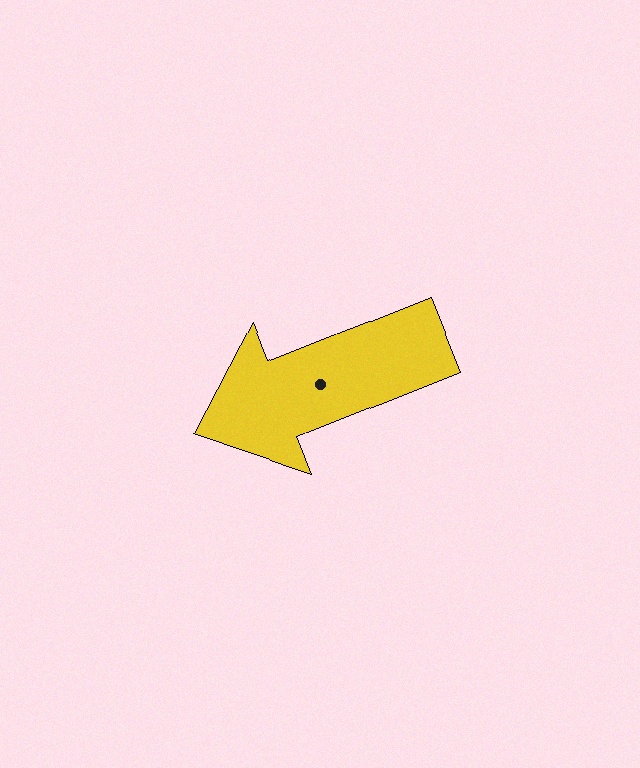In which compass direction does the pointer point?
West.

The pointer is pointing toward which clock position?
Roughly 8 o'clock.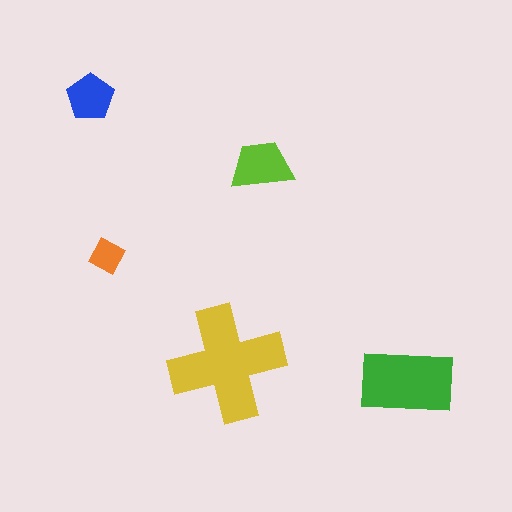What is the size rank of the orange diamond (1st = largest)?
5th.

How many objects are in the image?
There are 5 objects in the image.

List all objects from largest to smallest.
The yellow cross, the green rectangle, the lime trapezoid, the blue pentagon, the orange diamond.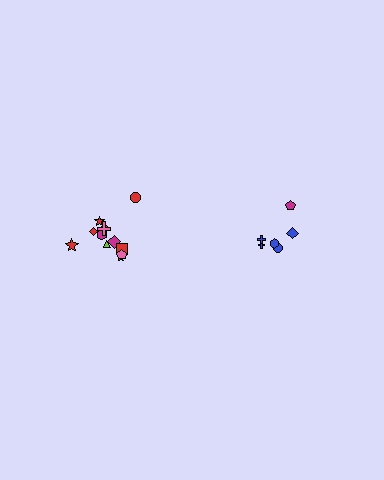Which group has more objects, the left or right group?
The left group.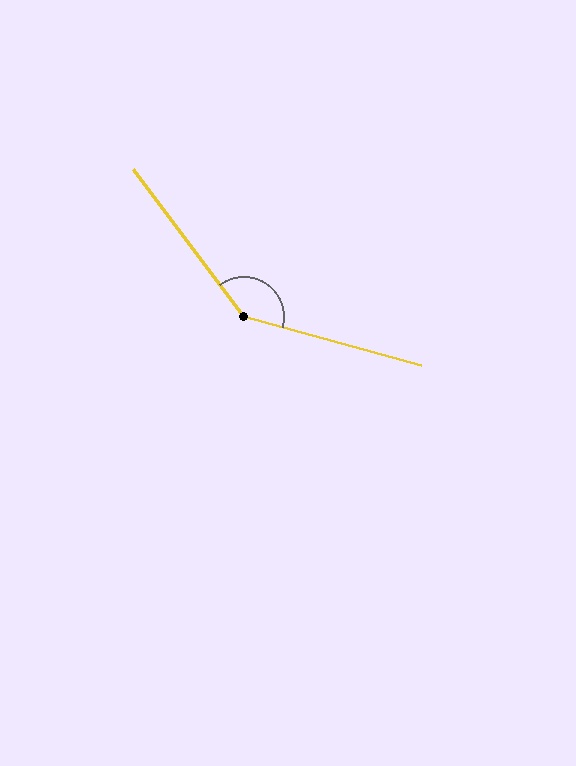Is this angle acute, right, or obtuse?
It is obtuse.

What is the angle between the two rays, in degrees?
Approximately 142 degrees.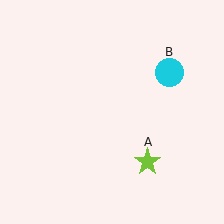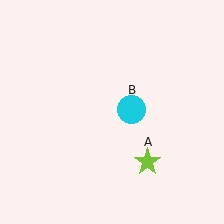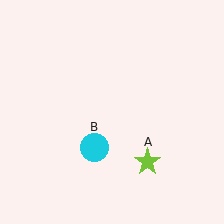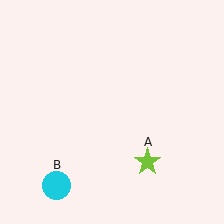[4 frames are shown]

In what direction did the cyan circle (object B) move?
The cyan circle (object B) moved down and to the left.